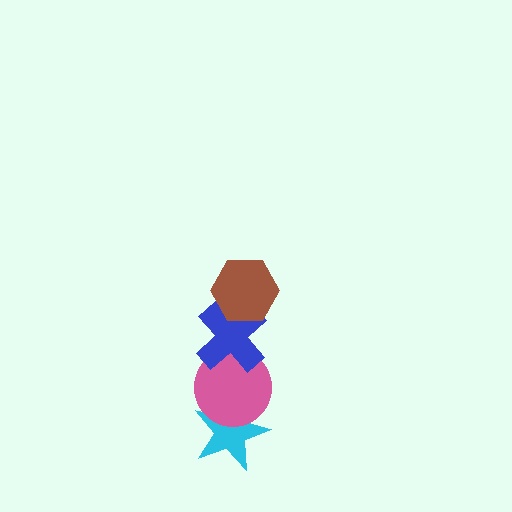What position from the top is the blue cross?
The blue cross is 2nd from the top.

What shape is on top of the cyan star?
The pink circle is on top of the cyan star.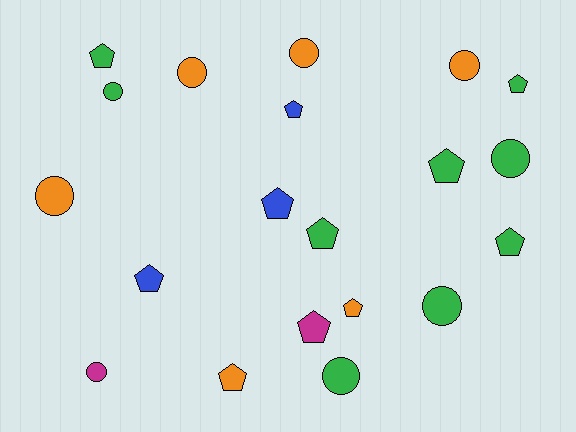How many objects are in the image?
There are 20 objects.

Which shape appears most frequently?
Pentagon, with 11 objects.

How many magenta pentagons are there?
There is 1 magenta pentagon.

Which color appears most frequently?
Green, with 9 objects.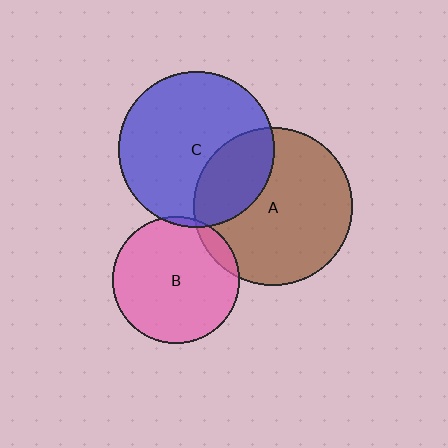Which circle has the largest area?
Circle A (brown).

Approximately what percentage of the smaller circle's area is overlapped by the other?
Approximately 5%.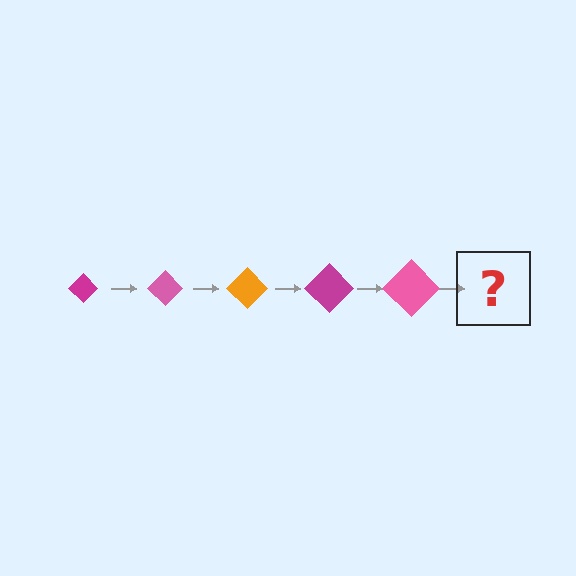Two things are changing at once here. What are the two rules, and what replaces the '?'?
The two rules are that the diamond grows larger each step and the color cycles through magenta, pink, and orange. The '?' should be an orange diamond, larger than the previous one.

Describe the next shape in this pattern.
It should be an orange diamond, larger than the previous one.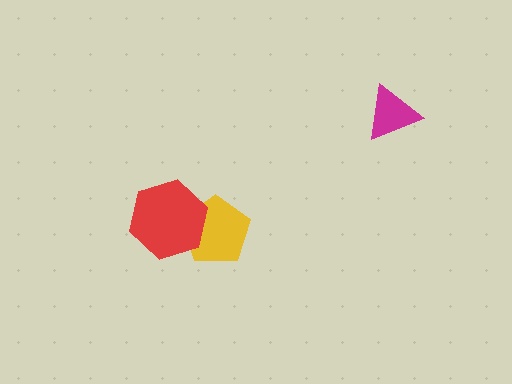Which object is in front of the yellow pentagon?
The red hexagon is in front of the yellow pentagon.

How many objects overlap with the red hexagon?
1 object overlaps with the red hexagon.